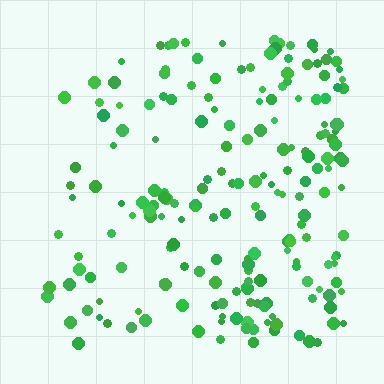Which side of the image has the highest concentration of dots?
The right.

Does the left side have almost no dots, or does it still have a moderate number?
Still a moderate number, just noticeably fewer than the right.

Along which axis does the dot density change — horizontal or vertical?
Horizontal.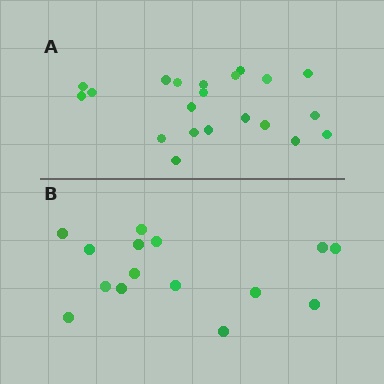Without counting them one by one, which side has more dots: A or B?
Region A (the top region) has more dots.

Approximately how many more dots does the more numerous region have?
Region A has about 6 more dots than region B.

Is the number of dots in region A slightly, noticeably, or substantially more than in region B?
Region A has noticeably more, but not dramatically so. The ratio is roughly 1.4 to 1.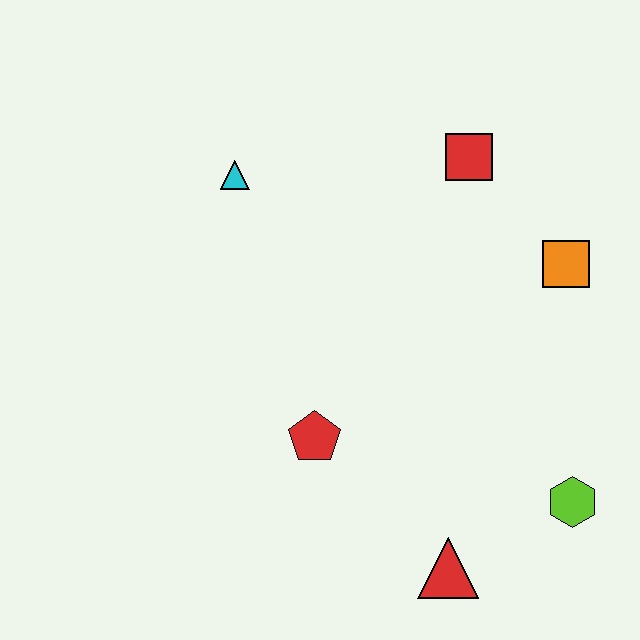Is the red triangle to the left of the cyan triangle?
No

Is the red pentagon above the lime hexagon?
Yes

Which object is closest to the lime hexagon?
The red triangle is closest to the lime hexagon.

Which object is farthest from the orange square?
The cyan triangle is farthest from the orange square.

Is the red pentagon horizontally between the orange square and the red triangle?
No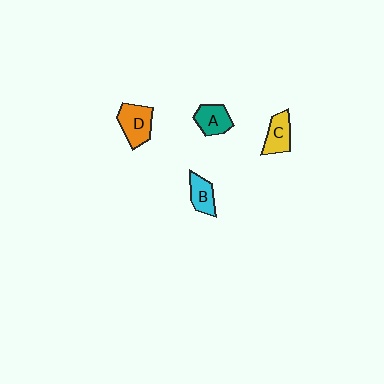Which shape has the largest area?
Shape D (orange).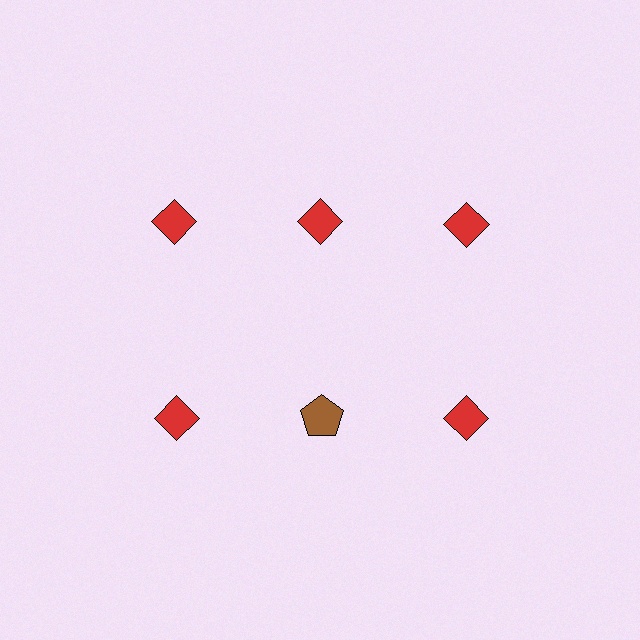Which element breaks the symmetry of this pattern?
The brown pentagon in the second row, second from left column breaks the symmetry. All other shapes are red diamonds.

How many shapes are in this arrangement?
There are 6 shapes arranged in a grid pattern.